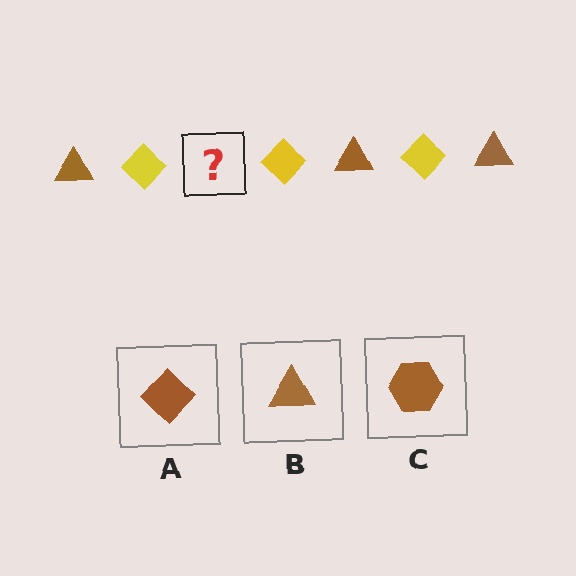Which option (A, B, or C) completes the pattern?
B.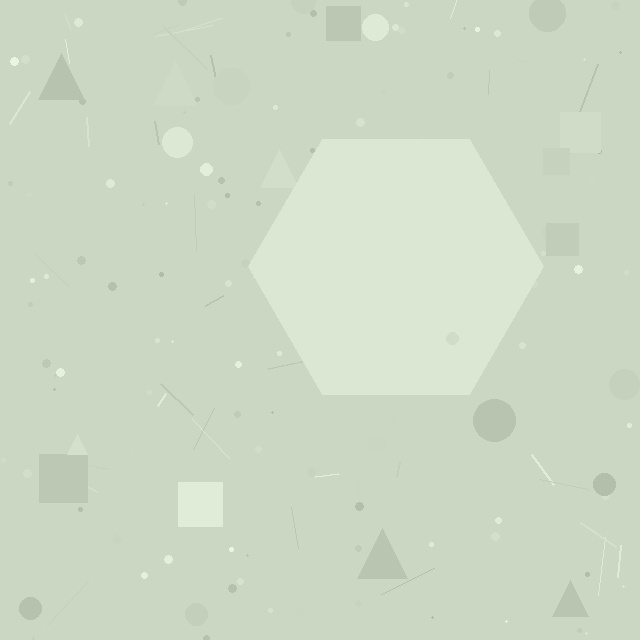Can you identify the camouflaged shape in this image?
The camouflaged shape is a hexagon.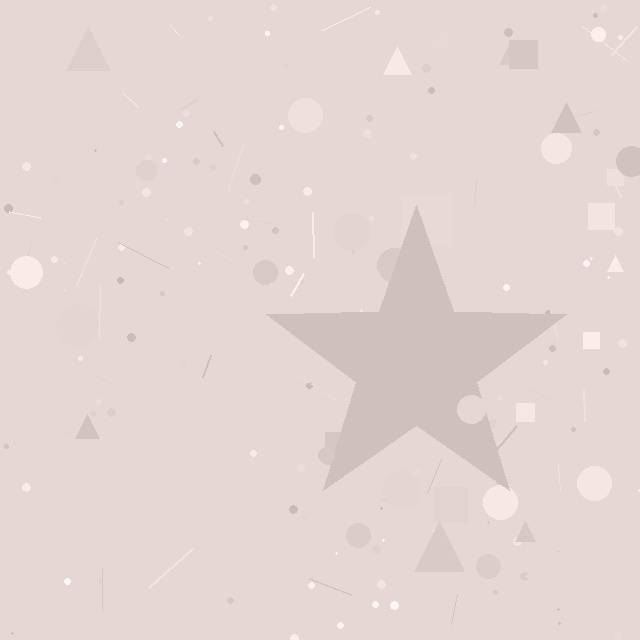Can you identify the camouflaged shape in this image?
The camouflaged shape is a star.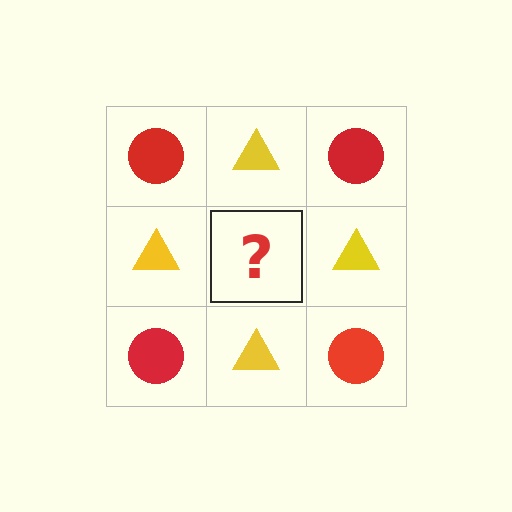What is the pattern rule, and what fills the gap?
The rule is that it alternates red circle and yellow triangle in a checkerboard pattern. The gap should be filled with a red circle.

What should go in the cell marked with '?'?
The missing cell should contain a red circle.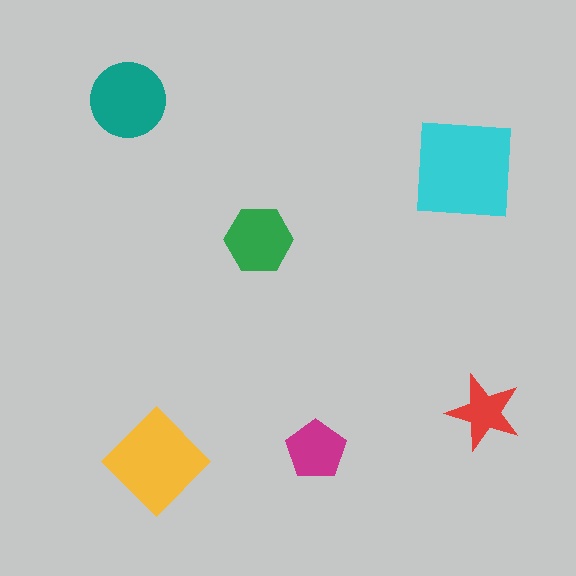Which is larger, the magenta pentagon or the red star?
The magenta pentagon.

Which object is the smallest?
The red star.